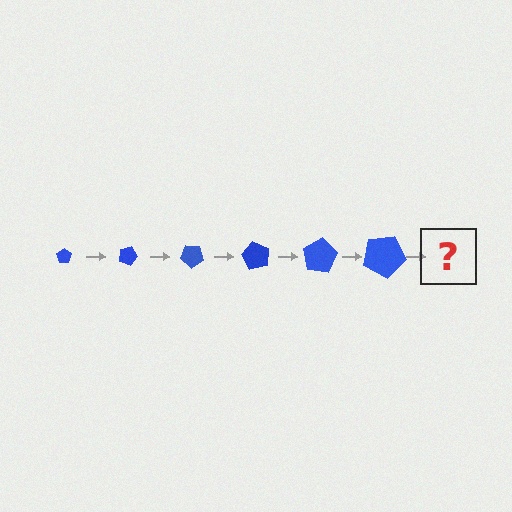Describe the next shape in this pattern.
It should be a pentagon, larger than the previous one and rotated 120 degrees from the start.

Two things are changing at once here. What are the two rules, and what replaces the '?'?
The two rules are that the pentagon grows larger each step and it rotates 20 degrees each step. The '?' should be a pentagon, larger than the previous one and rotated 120 degrees from the start.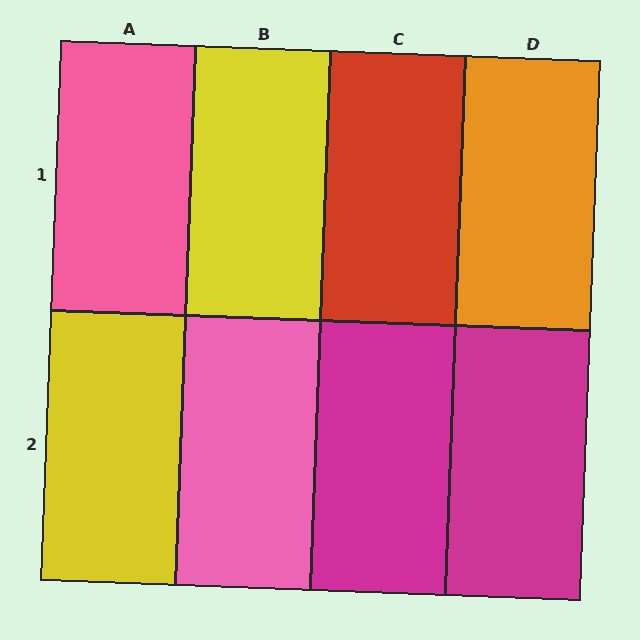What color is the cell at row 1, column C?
Red.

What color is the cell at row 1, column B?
Yellow.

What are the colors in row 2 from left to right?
Yellow, pink, magenta, magenta.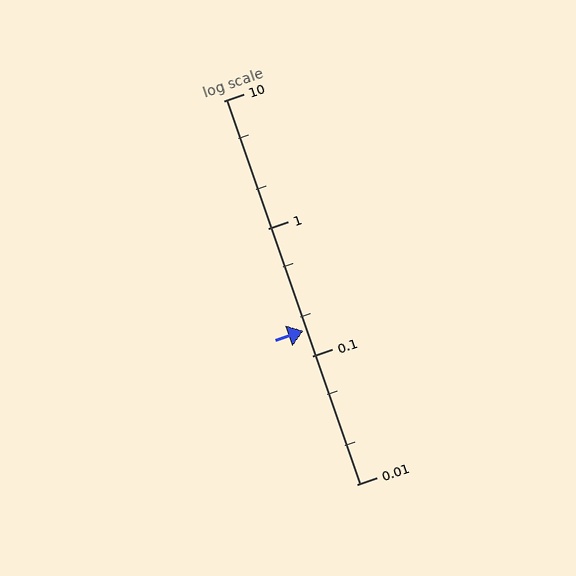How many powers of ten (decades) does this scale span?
The scale spans 3 decades, from 0.01 to 10.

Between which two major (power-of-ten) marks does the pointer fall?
The pointer is between 0.1 and 1.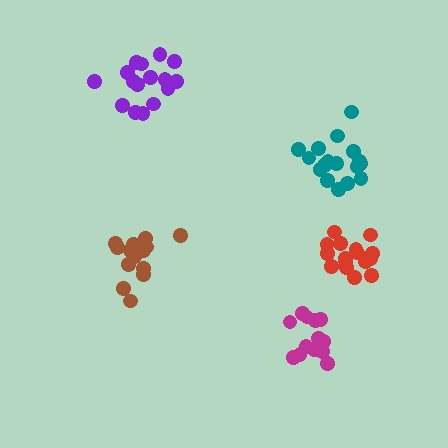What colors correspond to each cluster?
The clusters are colored: brown, red, magenta, teal, purple.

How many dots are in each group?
Group 1: 14 dots, Group 2: 16 dots, Group 3: 14 dots, Group 4: 18 dots, Group 5: 16 dots (78 total).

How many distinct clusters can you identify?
There are 5 distinct clusters.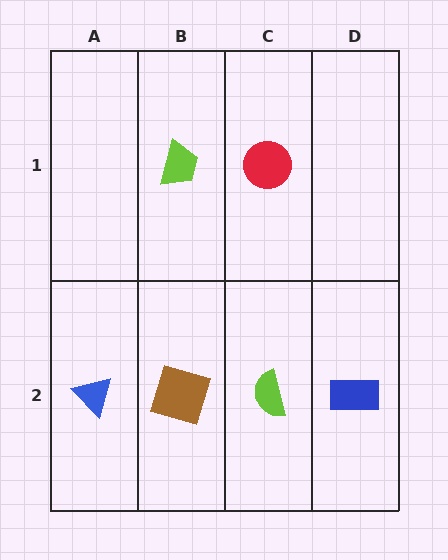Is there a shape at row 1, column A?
No, that cell is empty.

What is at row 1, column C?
A red circle.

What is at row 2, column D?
A blue rectangle.